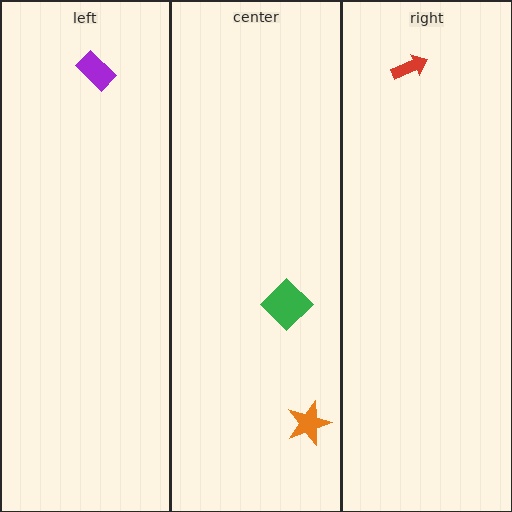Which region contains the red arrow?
The right region.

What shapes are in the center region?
The orange star, the green diamond.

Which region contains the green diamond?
The center region.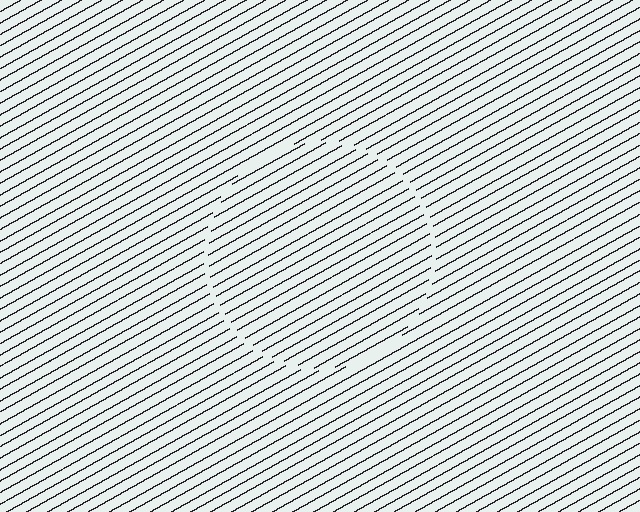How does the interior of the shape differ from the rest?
The interior of the shape contains the same grating, shifted by half a period — the contour is defined by the phase discontinuity where line-ends from the inner and outer gratings abut.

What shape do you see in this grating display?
An illusory circle. The interior of the shape contains the same grating, shifted by half a period — the contour is defined by the phase discontinuity where line-ends from the inner and outer gratings abut.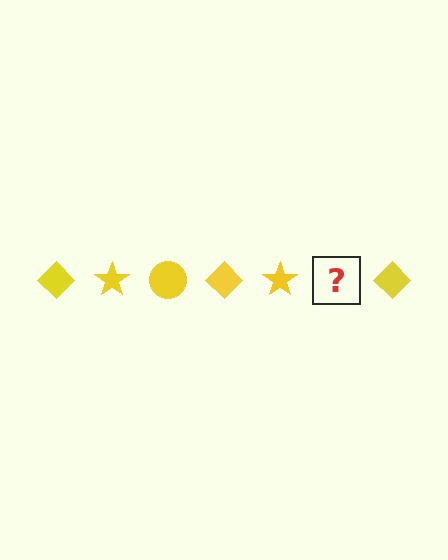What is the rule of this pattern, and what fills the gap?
The rule is that the pattern cycles through diamond, star, circle shapes in yellow. The gap should be filled with a yellow circle.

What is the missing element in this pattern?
The missing element is a yellow circle.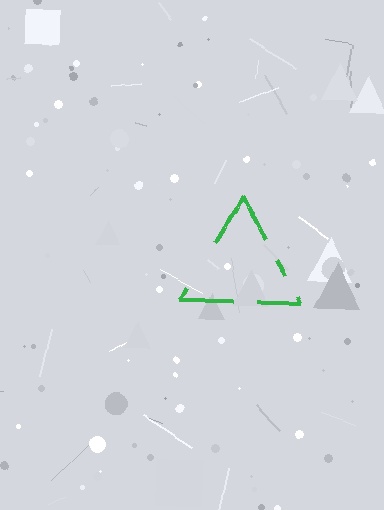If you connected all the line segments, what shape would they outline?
They would outline a triangle.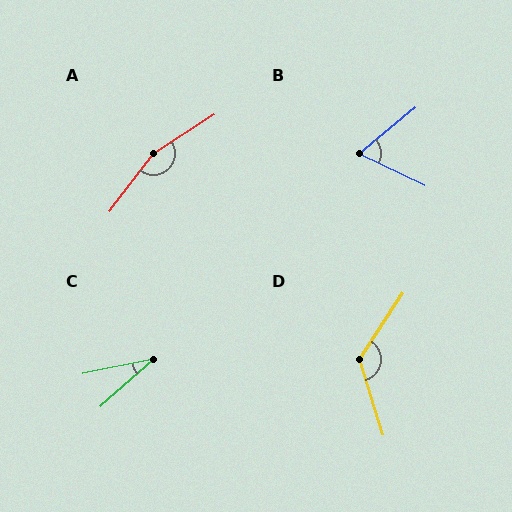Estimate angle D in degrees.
Approximately 130 degrees.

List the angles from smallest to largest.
C (30°), B (66°), D (130°), A (160°).